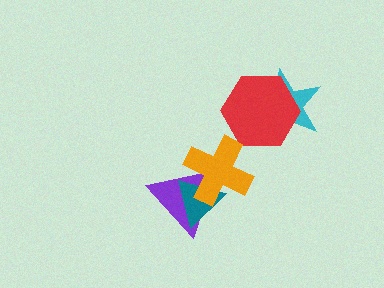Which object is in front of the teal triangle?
The orange cross is in front of the teal triangle.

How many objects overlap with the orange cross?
2 objects overlap with the orange cross.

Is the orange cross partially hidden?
No, no other shape covers it.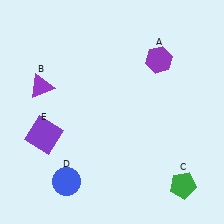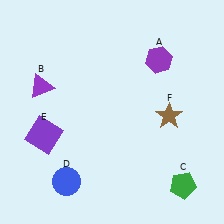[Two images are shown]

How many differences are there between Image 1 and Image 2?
There is 1 difference between the two images.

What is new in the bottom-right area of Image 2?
A brown star (F) was added in the bottom-right area of Image 2.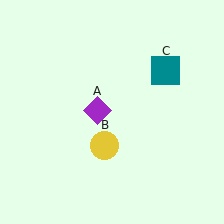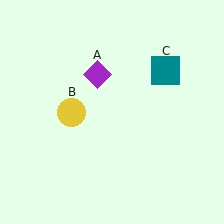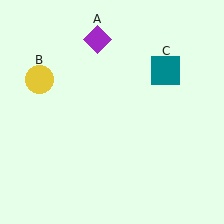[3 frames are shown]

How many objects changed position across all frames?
2 objects changed position: purple diamond (object A), yellow circle (object B).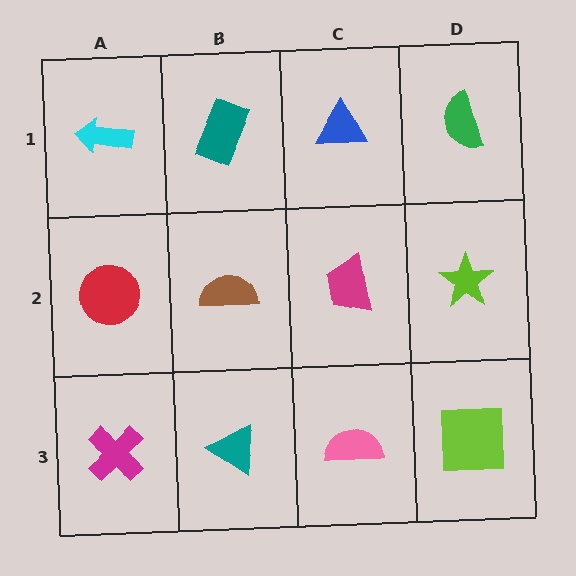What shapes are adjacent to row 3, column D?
A lime star (row 2, column D), a pink semicircle (row 3, column C).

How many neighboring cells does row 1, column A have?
2.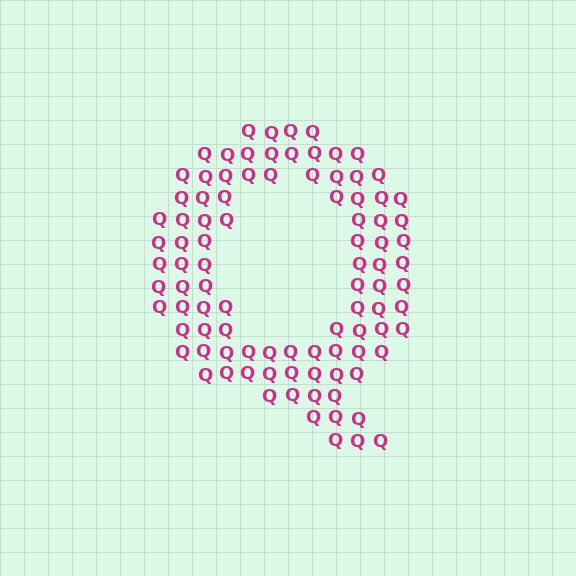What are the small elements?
The small elements are letter Q's.